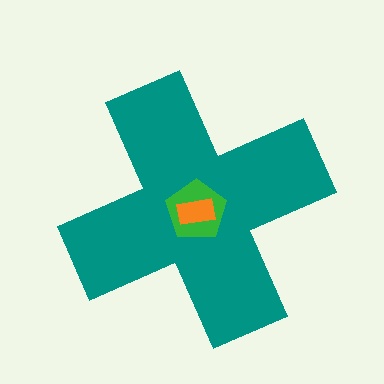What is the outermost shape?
The teal cross.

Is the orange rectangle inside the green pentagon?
Yes.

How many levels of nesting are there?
3.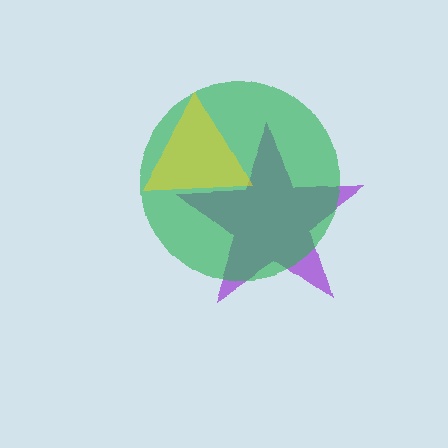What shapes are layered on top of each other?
The layered shapes are: a purple star, a green circle, a yellow triangle.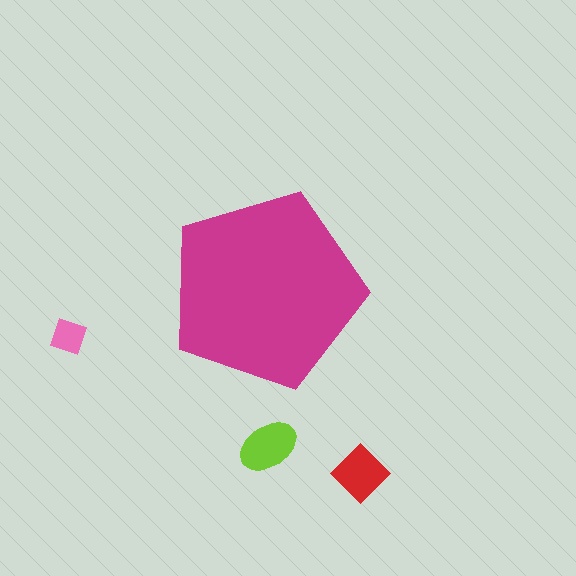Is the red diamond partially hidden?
No, the red diamond is fully visible.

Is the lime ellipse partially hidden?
No, the lime ellipse is fully visible.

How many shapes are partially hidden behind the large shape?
0 shapes are partially hidden.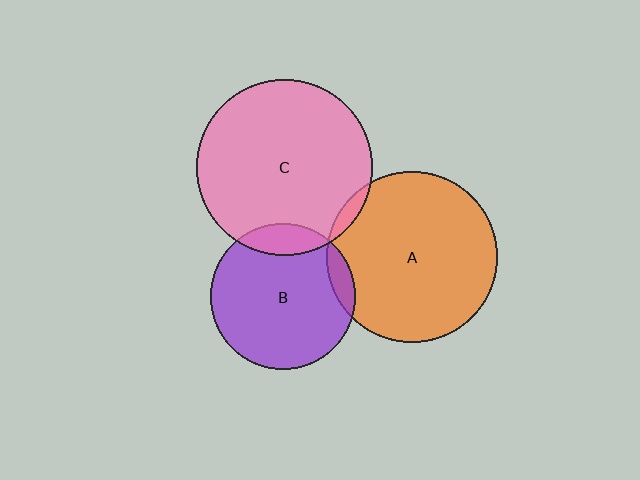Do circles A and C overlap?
Yes.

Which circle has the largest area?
Circle C (pink).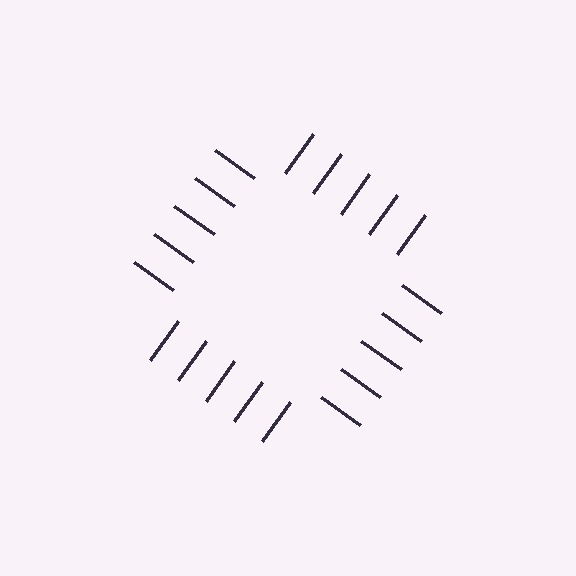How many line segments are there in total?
20 — 5 along each of the 4 edges.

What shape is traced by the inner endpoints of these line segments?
An illusory square — the line segments terminate on its edges but no continuous stroke is drawn.